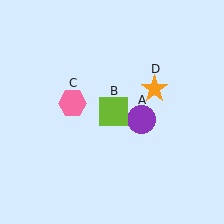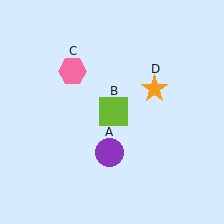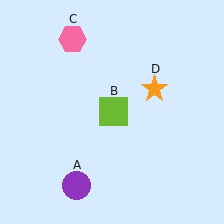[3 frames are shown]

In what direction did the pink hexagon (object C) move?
The pink hexagon (object C) moved up.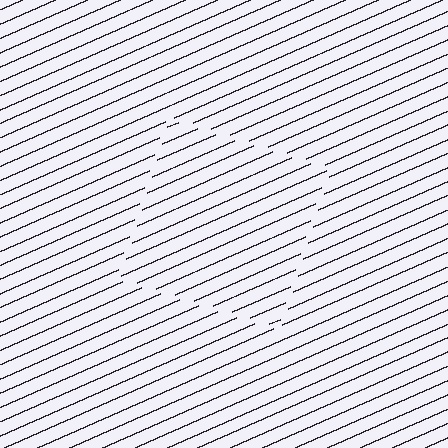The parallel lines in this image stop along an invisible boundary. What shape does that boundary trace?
An illusory square. The interior of the shape contains the same grating, shifted by half a period — the contour is defined by the phase discontinuity where line-ends from the inner and outer gratings abut.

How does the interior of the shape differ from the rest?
The interior of the shape contains the same grating, shifted by half a period — the contour is defined by the phase discontinuity where line-ends from the inner and outer gratings abut.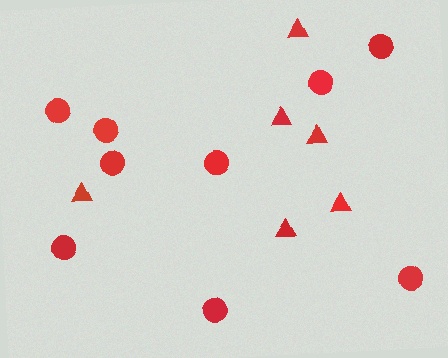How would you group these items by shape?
There are 2 groups: one group of circles (9) and one group of triangles (6).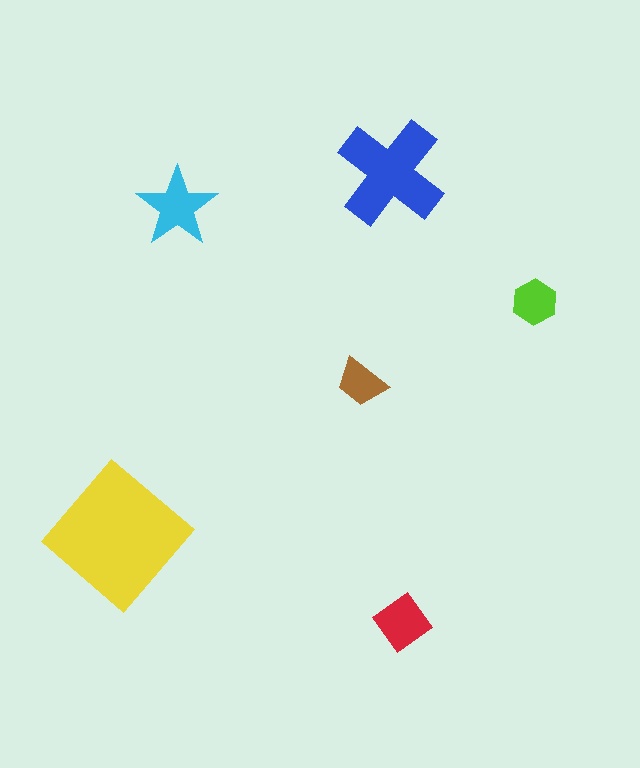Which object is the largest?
The yellow diamond.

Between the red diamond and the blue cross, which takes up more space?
The blue cross.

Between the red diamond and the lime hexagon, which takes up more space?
The red diamond.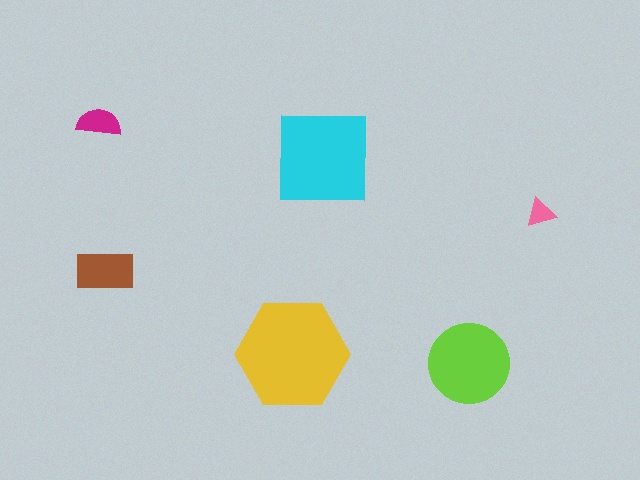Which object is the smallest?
The pink triangle.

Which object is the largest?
The yellow hexagon.